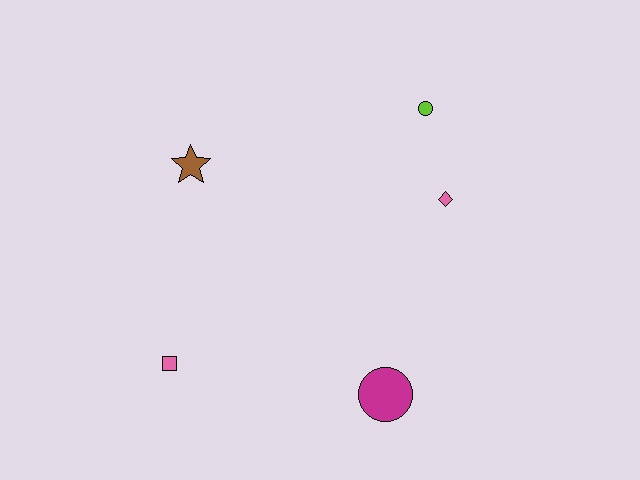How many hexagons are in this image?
There are no hexagons.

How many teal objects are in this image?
There are no teal objects.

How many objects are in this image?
There are 5 objects.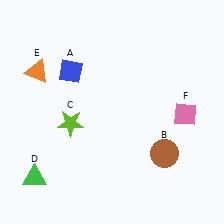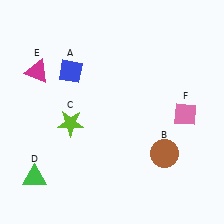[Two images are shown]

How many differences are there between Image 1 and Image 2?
There is 1 difference between the two images.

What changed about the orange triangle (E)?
In Image 1, E is orange. In Image 2, it changed to magenta.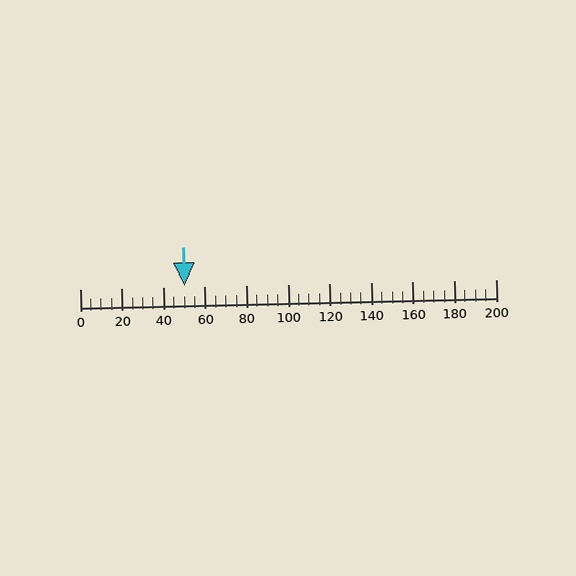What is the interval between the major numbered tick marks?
The major tick marks are spaced 20 units apart.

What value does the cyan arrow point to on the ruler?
The cyan arrow points to approximately 50.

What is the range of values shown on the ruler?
The ruler shows values from 0 to 200.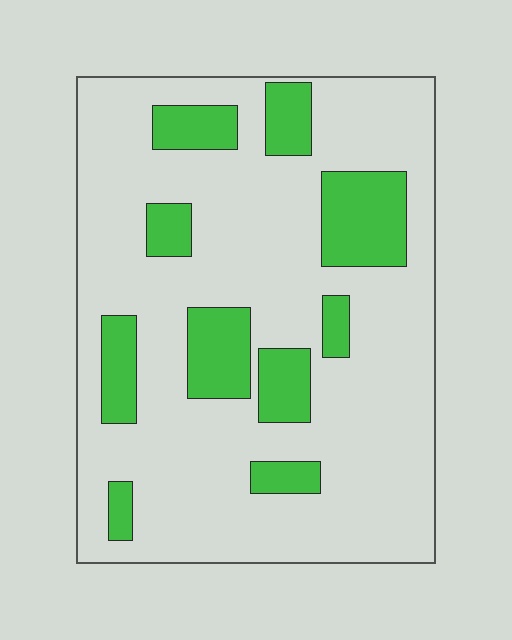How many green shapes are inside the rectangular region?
10.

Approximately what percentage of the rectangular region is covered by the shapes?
Approximately 20%.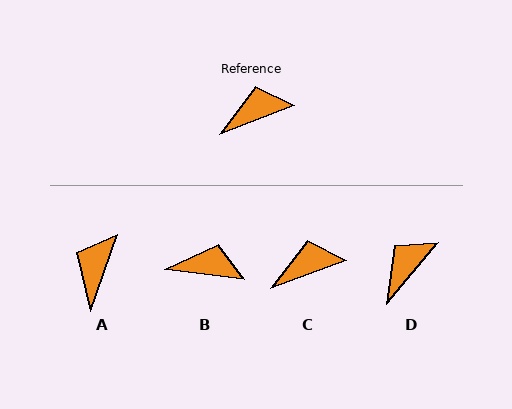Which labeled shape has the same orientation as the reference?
C.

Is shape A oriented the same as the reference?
No, it is off by about 50 degrees.